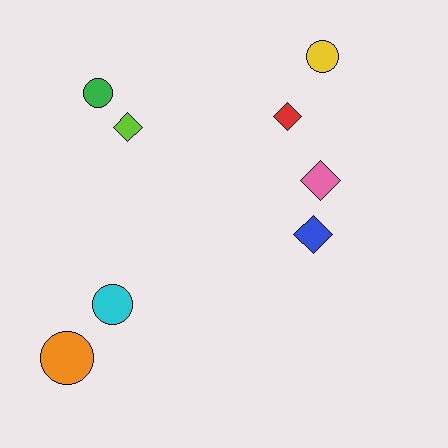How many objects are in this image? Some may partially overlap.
There are 8 objects.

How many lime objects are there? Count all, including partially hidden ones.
There is 1 lime object.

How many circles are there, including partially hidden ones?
There are 4 circles.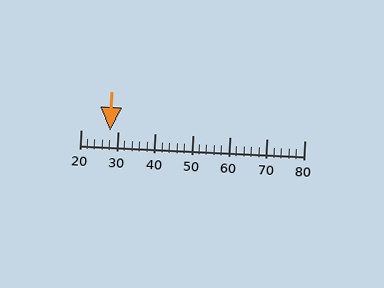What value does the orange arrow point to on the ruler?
The orange arrow points to approximately 28.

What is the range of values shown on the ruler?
The ruler shows values from 20 to 80.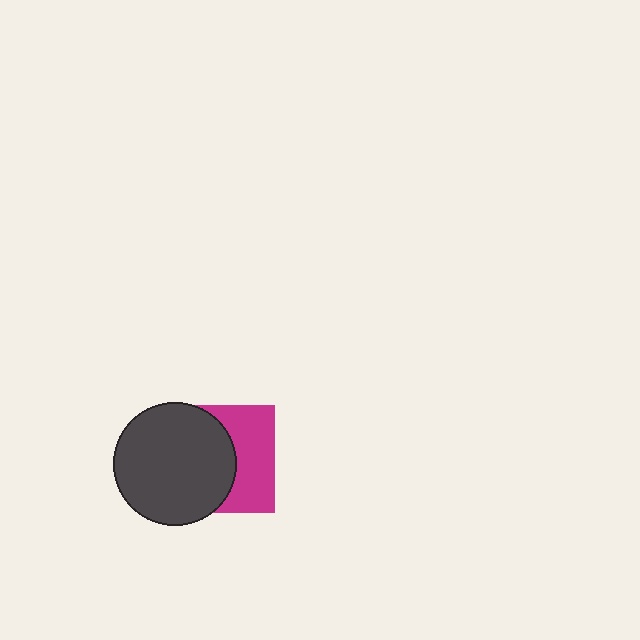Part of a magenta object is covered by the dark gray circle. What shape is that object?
It is a square.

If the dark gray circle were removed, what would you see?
You would see the complete magenta square.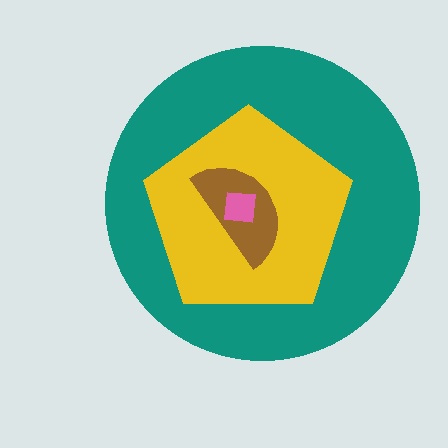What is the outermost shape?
The teal circle.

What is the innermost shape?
The pink square.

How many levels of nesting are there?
4.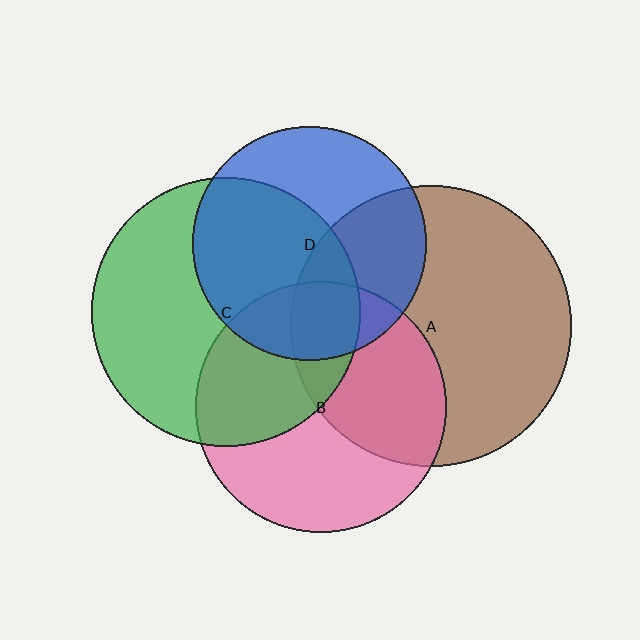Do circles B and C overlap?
Yes.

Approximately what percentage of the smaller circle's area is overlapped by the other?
Approximately 40%.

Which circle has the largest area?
Circle A (brown).